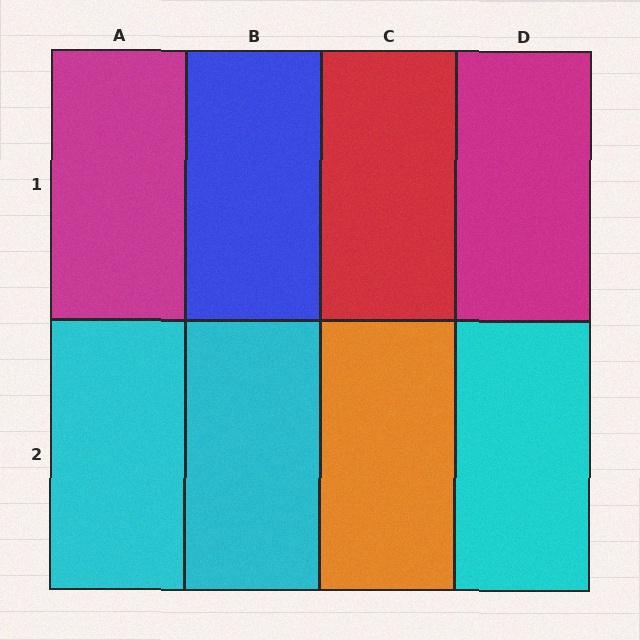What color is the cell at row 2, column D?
Cyan.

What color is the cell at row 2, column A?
Cyan.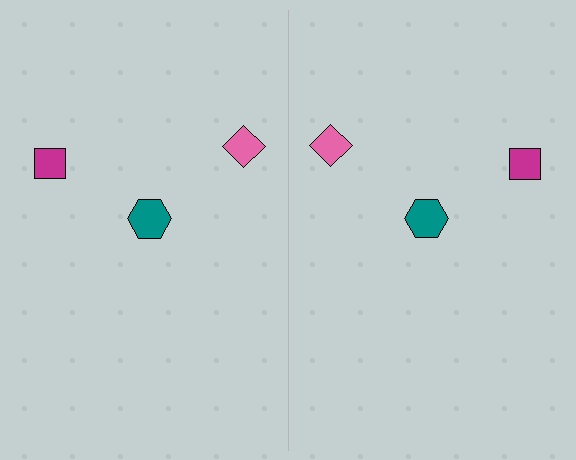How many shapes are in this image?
There are 6 shapes in this image.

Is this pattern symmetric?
Yes, this pattern has bilateral (reflection) symmetry.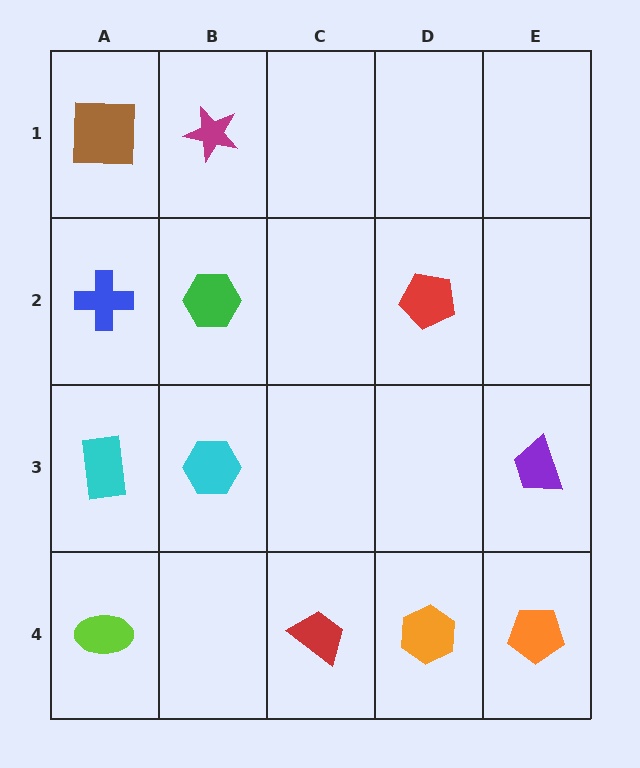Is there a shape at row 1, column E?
No, that cell is empty.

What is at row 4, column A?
A lime ellipse.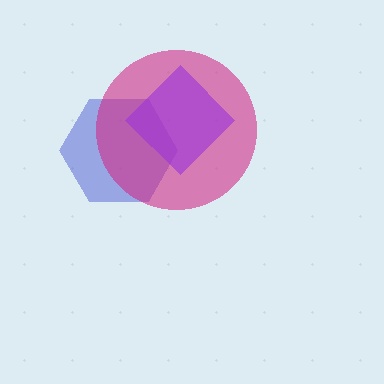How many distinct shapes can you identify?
There are 3 distinct shapes: a blue hexagon, a magenta circle, a purple diamond.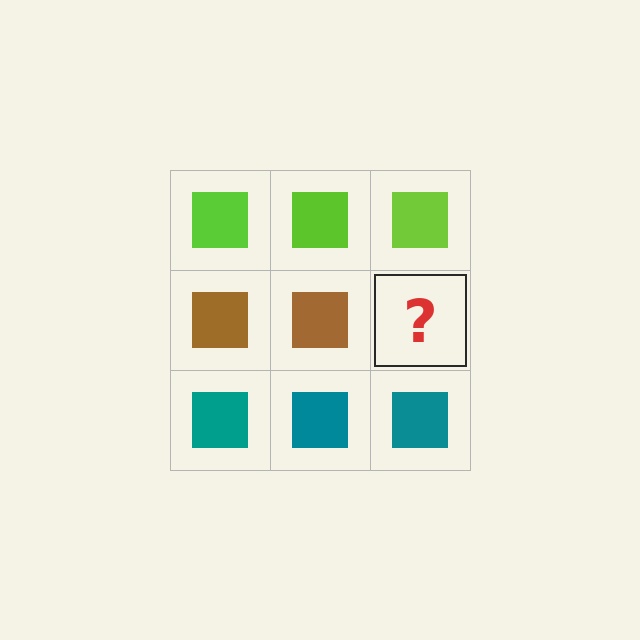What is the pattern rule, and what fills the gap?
The rule is that each row has a consistent color. The gap should be filled with a brown square.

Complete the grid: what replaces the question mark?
The question mark should be replaced with a brown square.